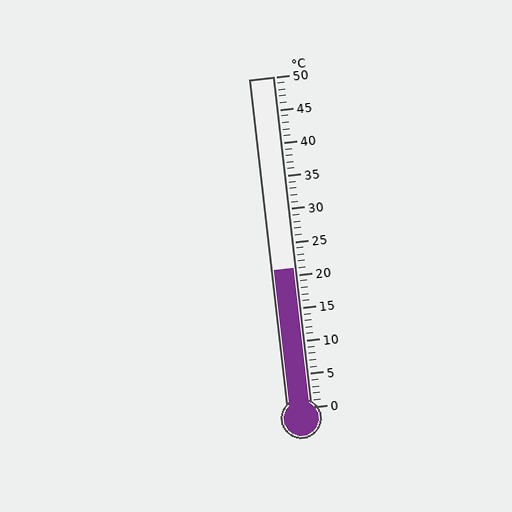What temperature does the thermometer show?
The thermometer shows approximately 21°C.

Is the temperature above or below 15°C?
The temperature is above 15°C.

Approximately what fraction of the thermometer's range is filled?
The thermometer is filled to approximately 40% of its range.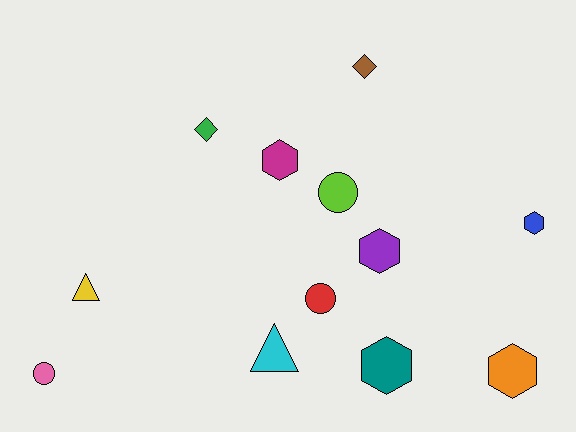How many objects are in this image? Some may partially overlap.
There are 12 objects.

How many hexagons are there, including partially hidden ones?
There are 5 hexagons.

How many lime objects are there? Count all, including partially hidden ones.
There is 1 lime object.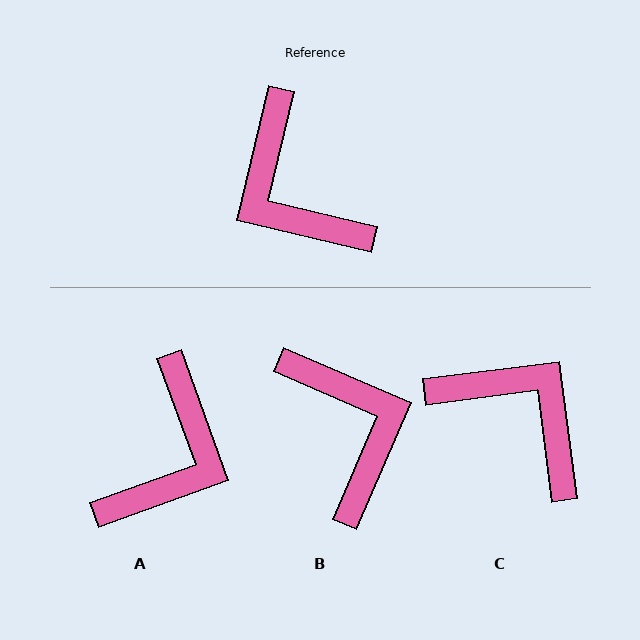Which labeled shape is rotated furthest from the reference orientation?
B, about 170 degrees away.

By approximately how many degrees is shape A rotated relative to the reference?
Approximately 123 degrees counter-clockwise.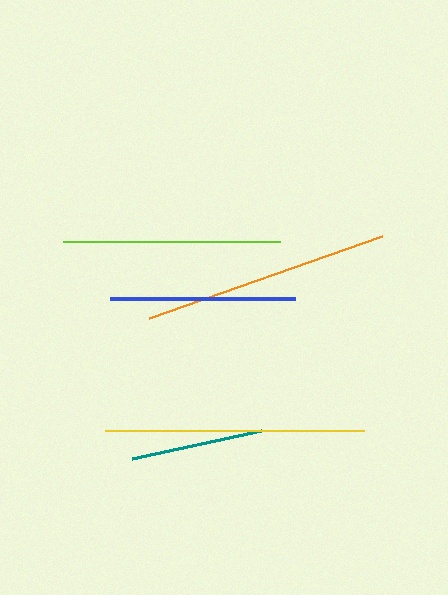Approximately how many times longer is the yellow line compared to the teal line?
The yellow line is approximately 2.0 times the length of the teal line.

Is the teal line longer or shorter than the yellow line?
The yellow line is longer than the teal line.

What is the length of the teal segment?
The teal segment is approximately 131 pixels long.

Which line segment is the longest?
The yellow line is the longest at approximately 259 pixels.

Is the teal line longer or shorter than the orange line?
The orange line is longer than the teal line.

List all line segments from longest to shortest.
From longest to shortest: yellow, orange, lime, blue, teal.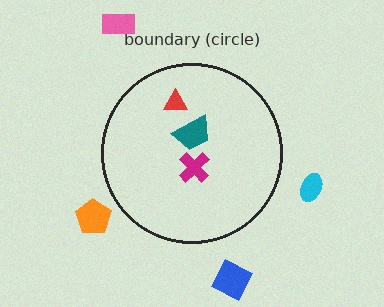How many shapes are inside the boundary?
3 inside, 4 outside.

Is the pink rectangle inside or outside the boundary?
Outside.